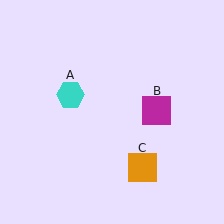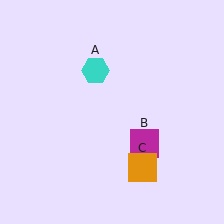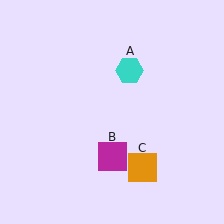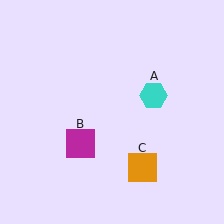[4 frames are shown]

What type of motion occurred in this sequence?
The cyan hexagon (object A), magenta square (object B) rotated clockwise around the center of the scene.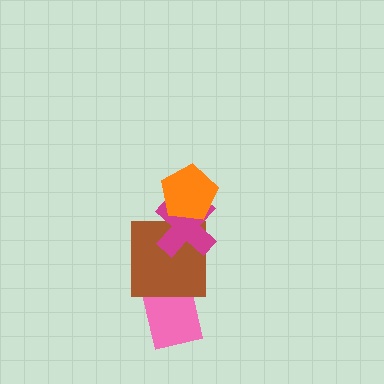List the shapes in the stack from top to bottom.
From top to bottom: the orange pentagon, the magenta cross, the brown square, the pink rectangle.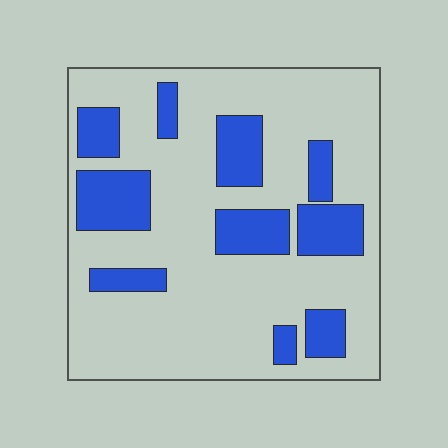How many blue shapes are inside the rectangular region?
10.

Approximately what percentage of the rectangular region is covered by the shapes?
Approximately 25%.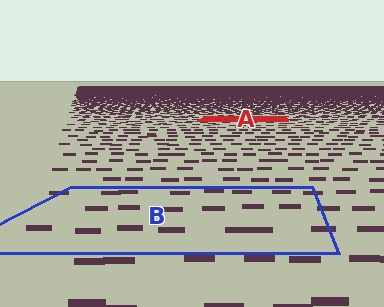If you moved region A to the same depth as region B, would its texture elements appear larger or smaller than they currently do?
They would appear larger. At a closer depth, the same texture elements are projected at a bigger on-screen size.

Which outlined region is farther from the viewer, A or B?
Region A is farther from the viewer — the texture elements inside it appear smaller and more densely packed.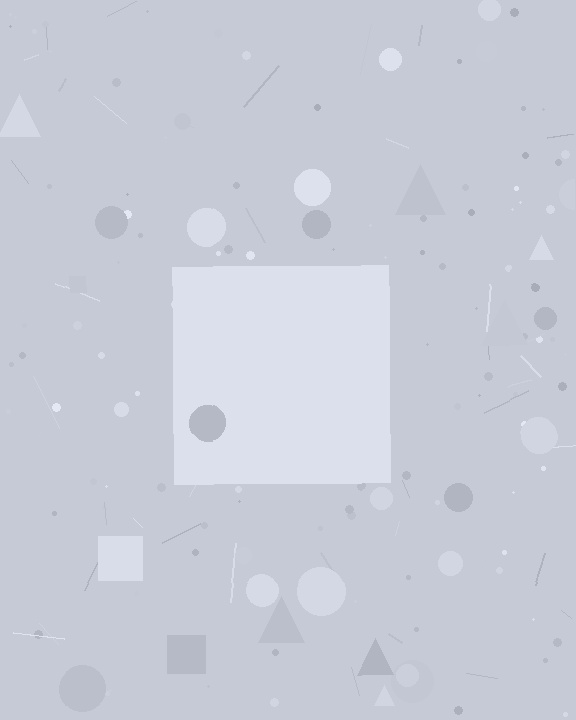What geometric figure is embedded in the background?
A square is embedded in the background.